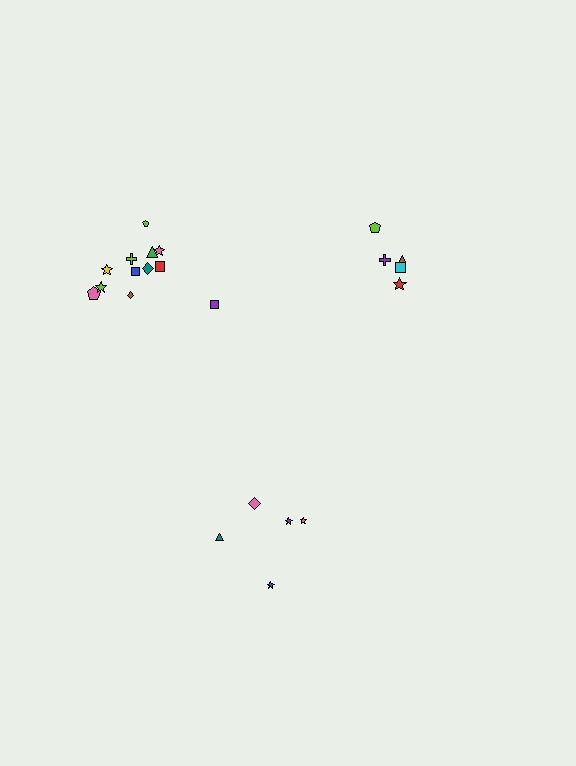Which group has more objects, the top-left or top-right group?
The top-left group.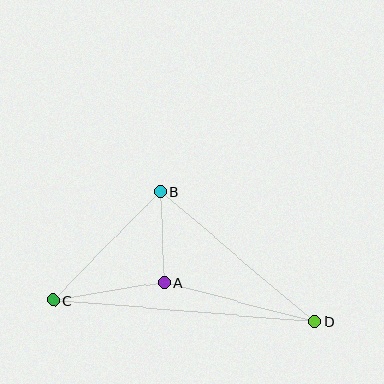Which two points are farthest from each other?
Points C and D are farthest from each other.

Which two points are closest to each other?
Points A and B are closest to each other.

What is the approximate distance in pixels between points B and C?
The distance between B and C is approximately 153 pixels.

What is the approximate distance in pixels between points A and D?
The distance between A and D is approximately 155 pixels.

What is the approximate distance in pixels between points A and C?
The distance between A and C is approximately 113 pixels.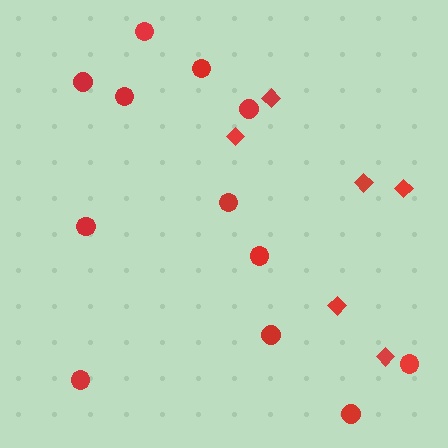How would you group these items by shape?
There are 2 groups: one group of circles (12) and one group of diamonds (6).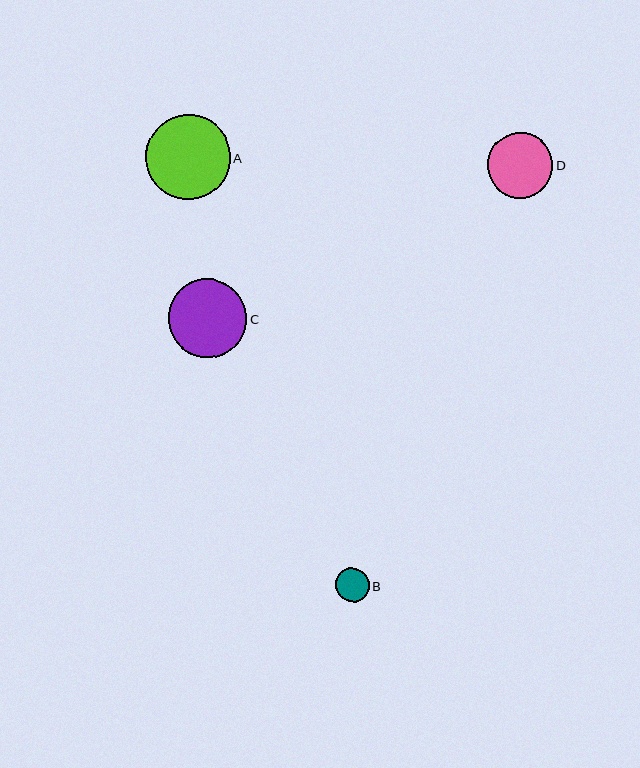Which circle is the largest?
Circle A is the largest with a size of approximately 85 pixels.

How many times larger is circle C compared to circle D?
Circle C is approximately 1.2 times the size of circle D.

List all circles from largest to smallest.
From largest to smallest: A, C, D, B.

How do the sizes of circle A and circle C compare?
Circle A and circle C are approximately the same size.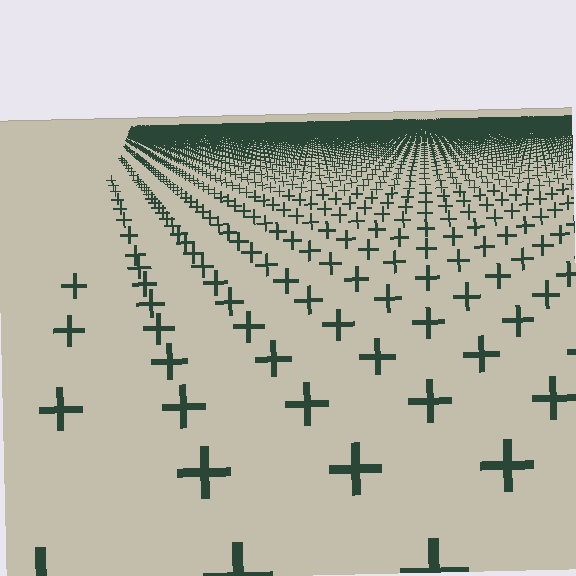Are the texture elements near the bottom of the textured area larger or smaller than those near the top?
Larger. Near the bottom, elements are closer to the viewer and appear at a bigger on-screen size.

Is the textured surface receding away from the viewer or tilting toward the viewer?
The surface is receding away from the viewer. Texture elements get smaller and denser toward the top.